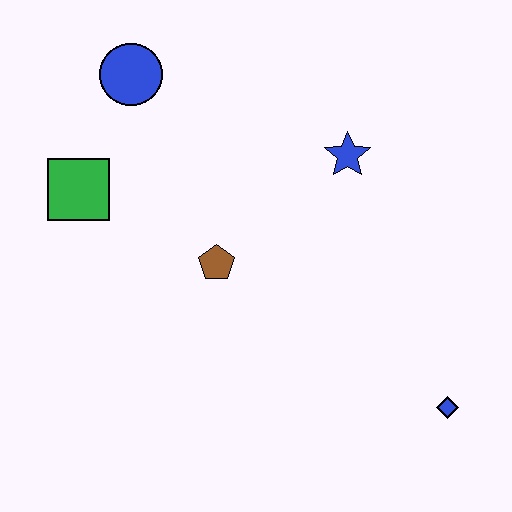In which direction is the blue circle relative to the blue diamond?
The blue circle is above the blue diamond.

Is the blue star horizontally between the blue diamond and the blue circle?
Yes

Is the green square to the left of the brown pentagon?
Yes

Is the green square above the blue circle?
No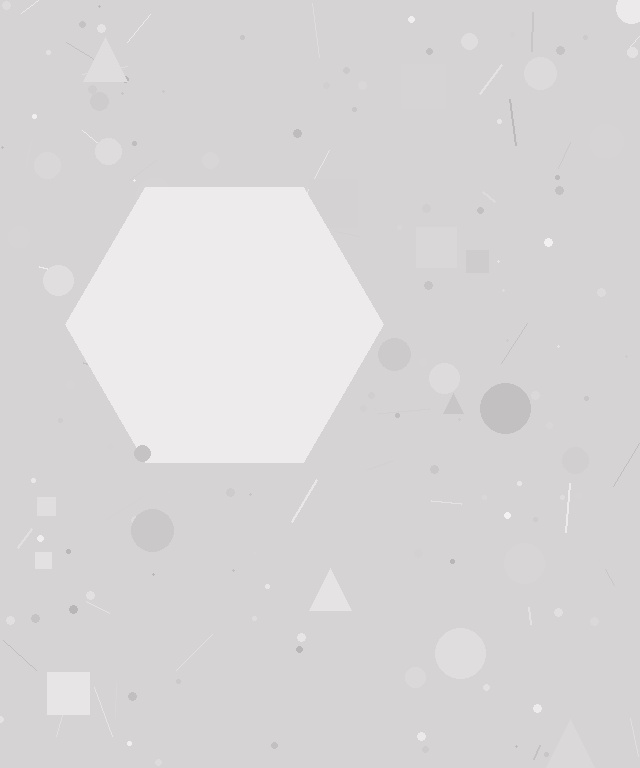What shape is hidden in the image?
A hexagon is hidden in the image.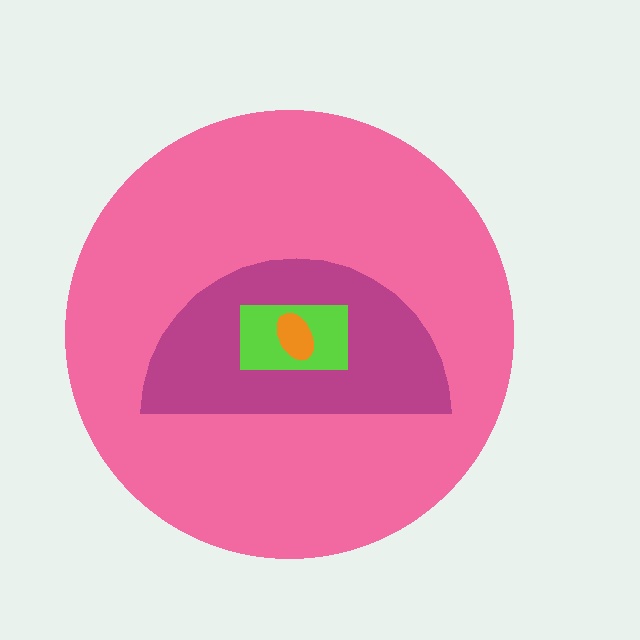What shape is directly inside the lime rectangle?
The orange ellipse.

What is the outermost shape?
The pink circle.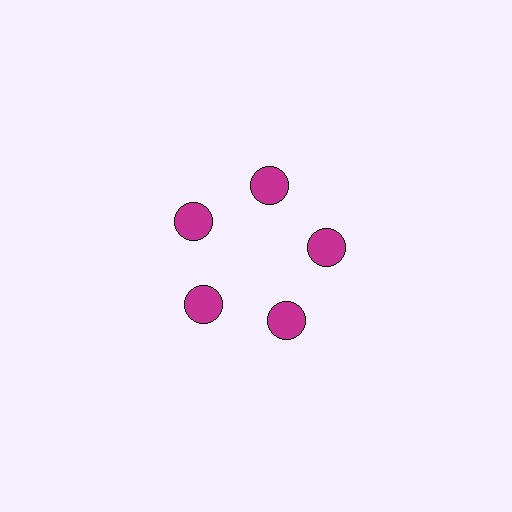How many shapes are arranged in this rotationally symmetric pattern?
There are 5 shapes, arranged in 5 groups of 1.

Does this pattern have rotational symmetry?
Yes, this pattern has 5-fold rotational symmetry. It looks the same after rotating 72 degrees around the center.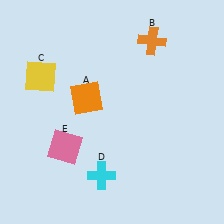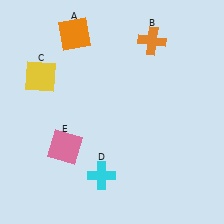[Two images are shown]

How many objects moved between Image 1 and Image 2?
1 object moved between the two images.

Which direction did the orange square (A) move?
The orange square (A) moved up.